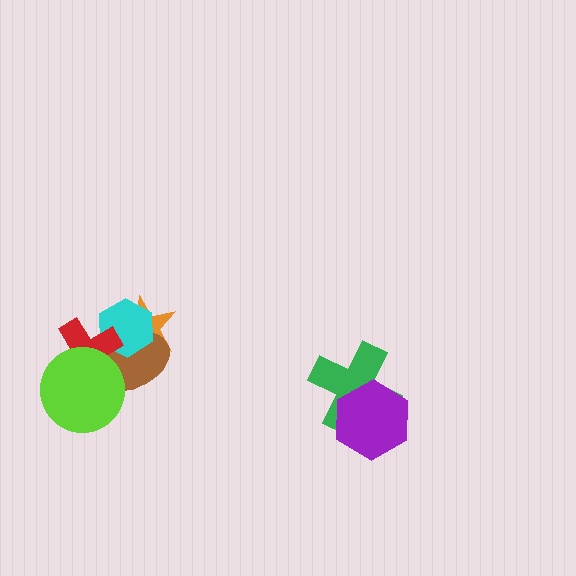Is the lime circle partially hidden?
No, no other shape covers it.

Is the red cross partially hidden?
Yes, it is partially covered by another shape.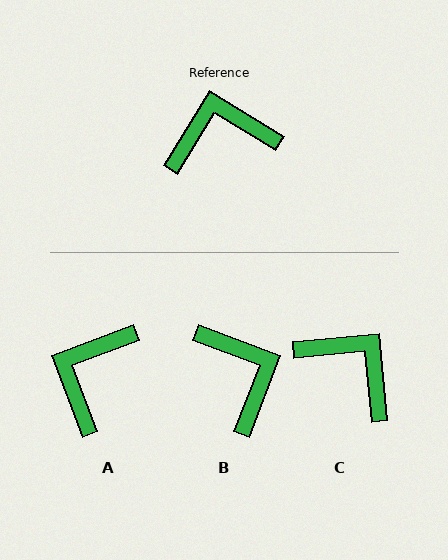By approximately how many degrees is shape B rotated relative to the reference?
Approximately 80 degrees clockwise.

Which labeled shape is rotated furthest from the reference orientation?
B, about 80 degrees away.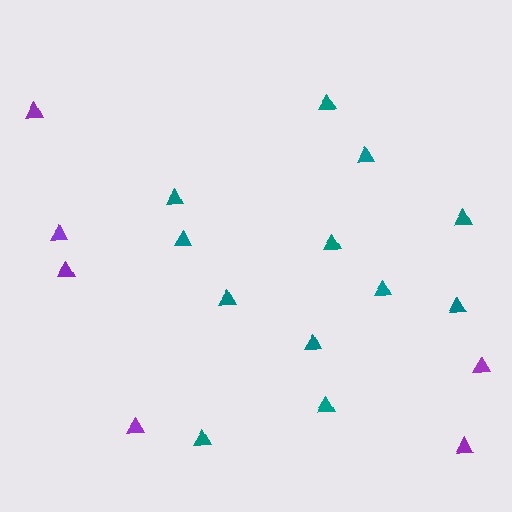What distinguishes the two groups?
There are 2 groups: one group of purple triangles (6) and one group of teal triangles (12).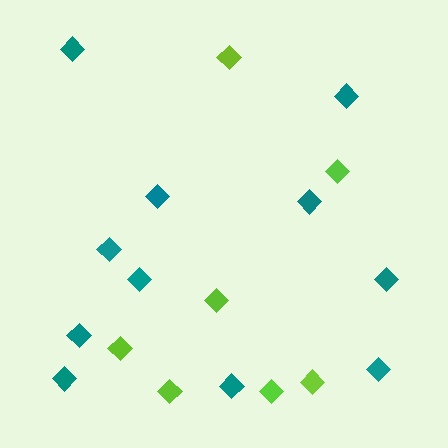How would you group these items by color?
There are 2 groups: one group of teal diamonds (11) and one group of lime diamonds (7).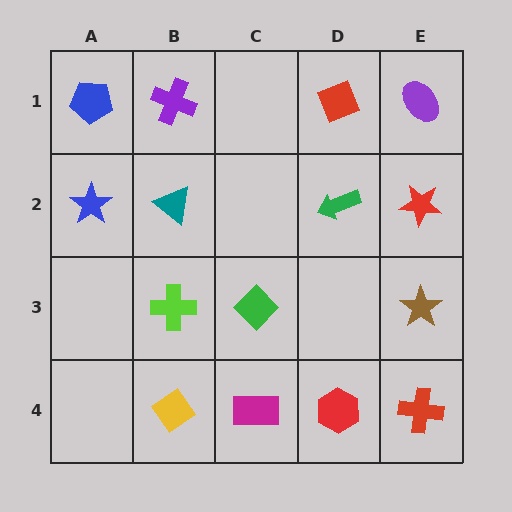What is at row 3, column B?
A lime cross.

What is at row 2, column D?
A green arrow.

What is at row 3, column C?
A green diamond.